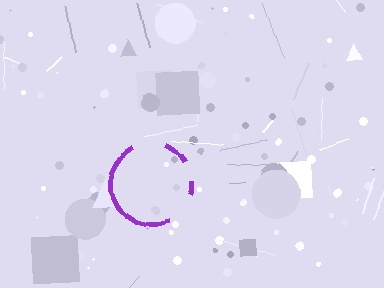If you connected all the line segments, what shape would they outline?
They would outline a circle.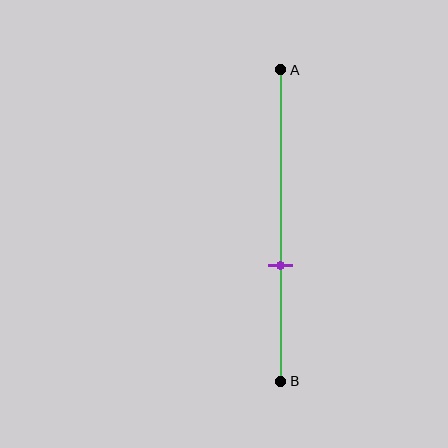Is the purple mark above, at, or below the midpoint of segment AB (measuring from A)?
The purple mark is below the midpoint of segment AB.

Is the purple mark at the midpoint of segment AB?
No, the mark is at about 65% from A, not at the 50% midpoint.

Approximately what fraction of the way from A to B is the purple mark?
The purple mark is approximately 65% of the way from A to B.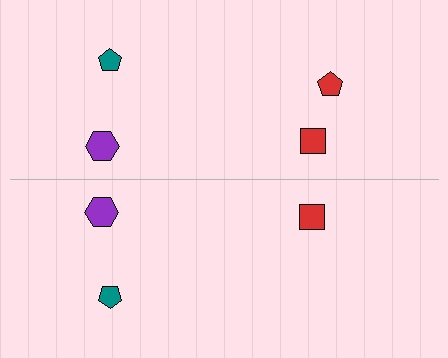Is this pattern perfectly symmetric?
No, the pattern is not perfectly symmetric. A red pentagon is missing from the bottom side.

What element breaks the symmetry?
A red pentagon is missing from the bottom side.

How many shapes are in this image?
There are 7 shapes in this image.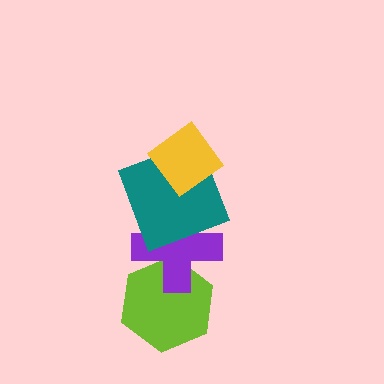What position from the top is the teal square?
The teal square is 2nd from the top.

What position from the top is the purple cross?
The purple cross is 3rd from the top.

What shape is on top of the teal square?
The yellow diamond is on top of the teal square.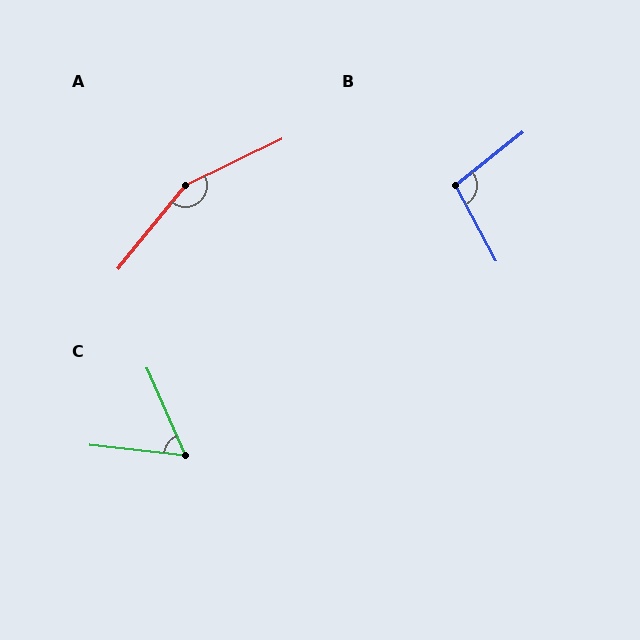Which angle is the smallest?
C, at approximately 60 degrees.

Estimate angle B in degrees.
Approximately 100 degrees.